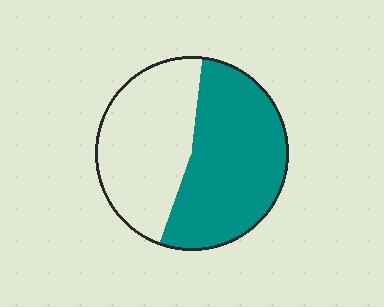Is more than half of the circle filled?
Yes.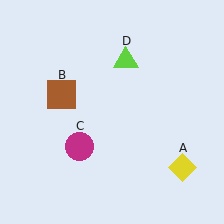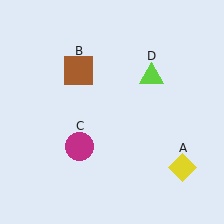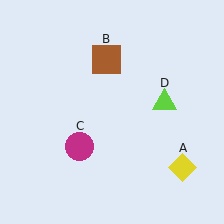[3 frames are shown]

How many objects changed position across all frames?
2 objects changed position: brown square (object B), lime triangle (object D).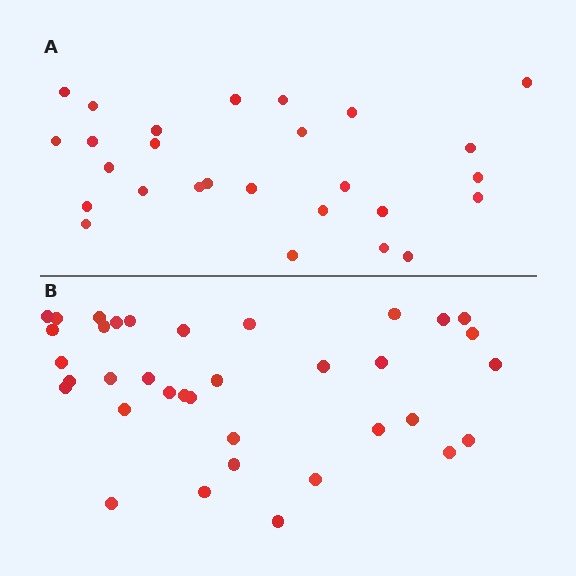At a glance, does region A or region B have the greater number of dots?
Region B (the bottom region) has more dots.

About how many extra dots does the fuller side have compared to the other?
Region B has roughly 8 or so more dots than region A.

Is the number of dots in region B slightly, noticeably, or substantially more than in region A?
Region B has noticeably more, but not dramatically so. The ratio is roughly 1.3 to 1.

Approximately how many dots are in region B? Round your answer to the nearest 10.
About 40 dots. (The exact count is 36, which rounds to 40.)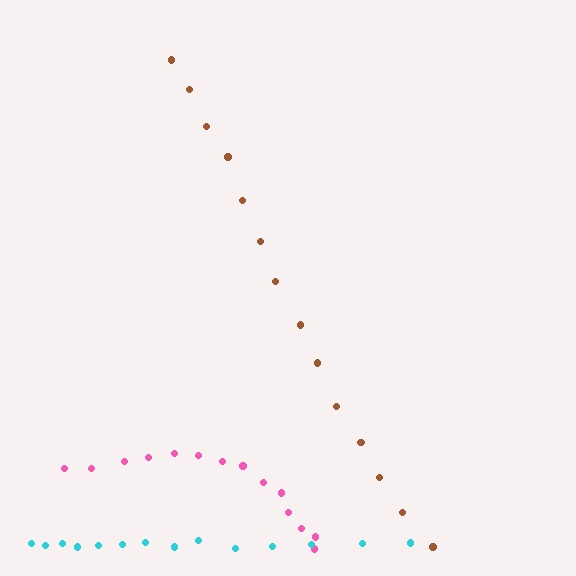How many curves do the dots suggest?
There are 3 distinct paths.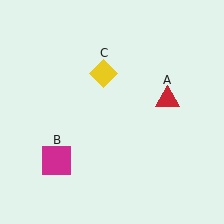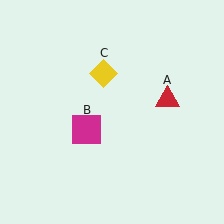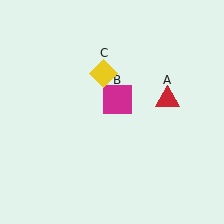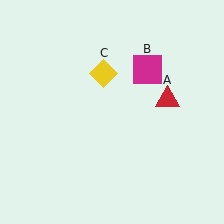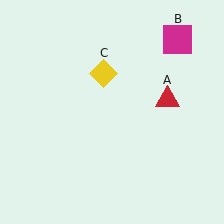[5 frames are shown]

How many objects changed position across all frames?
1 object changed position: magenta square (object B).